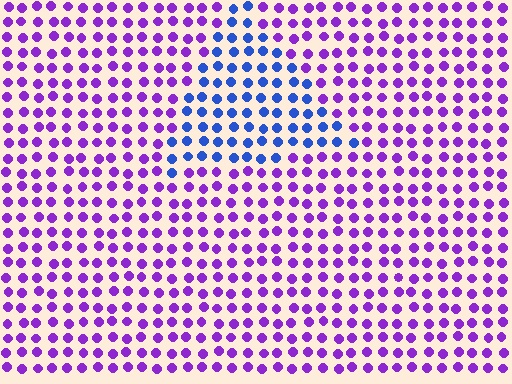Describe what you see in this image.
The image is filled with small purple elements in a uniform arrangement. A triangle-shaped region is visible where the elements are tinted to a slightly different hue, forming a subtle color boundary.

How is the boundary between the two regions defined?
The boundary is defined purely by a slight shift in hue (about 53 degrees). Spacing, size, and orientation are identical on both sides.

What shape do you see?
I see a triangle.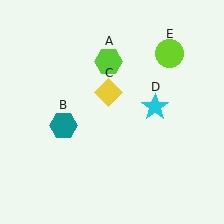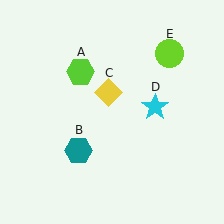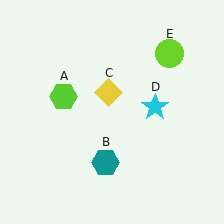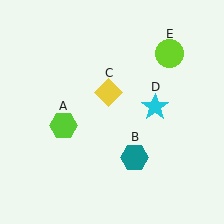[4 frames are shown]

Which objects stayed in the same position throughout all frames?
Yellow diamond (object C) and cyan star (object D) and lime circle (object E) remained stationary.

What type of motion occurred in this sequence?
The lime hexagon (object A), teal hexagon (object B) rotated counterclockwise around the center of the scene.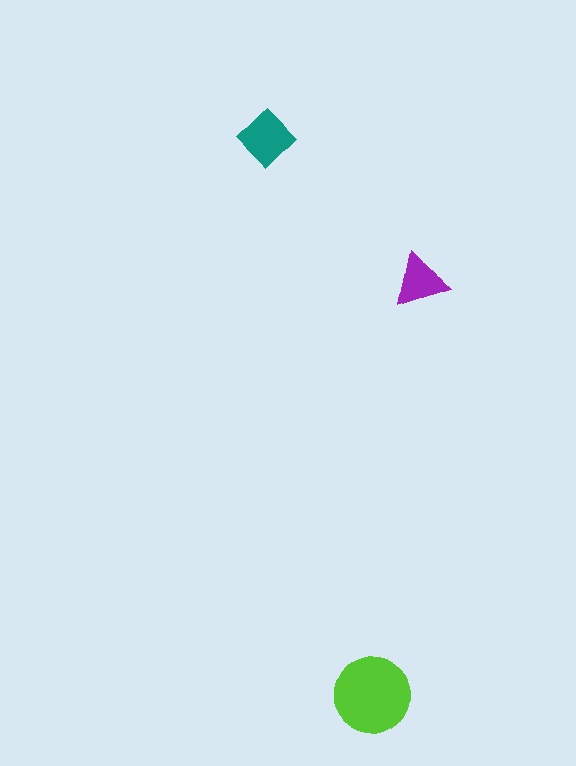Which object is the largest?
The lime circle.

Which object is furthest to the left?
The teal diamond is leftmost.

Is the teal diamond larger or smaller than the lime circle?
Smaller.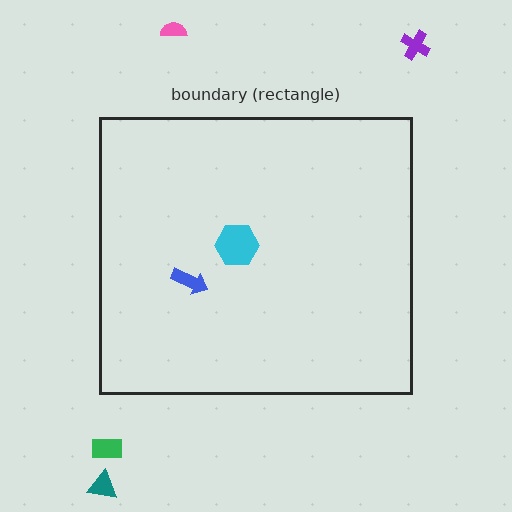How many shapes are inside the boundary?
2 inside, 4 outside.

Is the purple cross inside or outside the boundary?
Outside.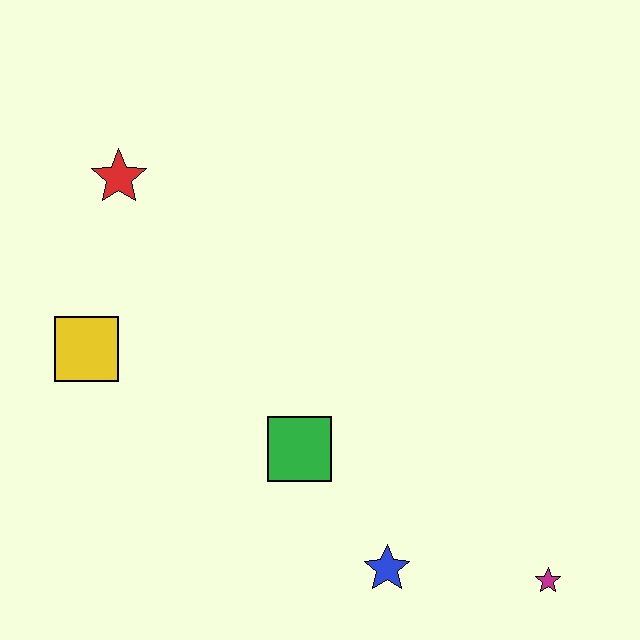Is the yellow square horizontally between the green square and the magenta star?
No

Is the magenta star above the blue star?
No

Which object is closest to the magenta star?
The blue star is closest to the magenta star.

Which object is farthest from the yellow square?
The magenta star is farthest from the yellow square.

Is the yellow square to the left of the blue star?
Yes